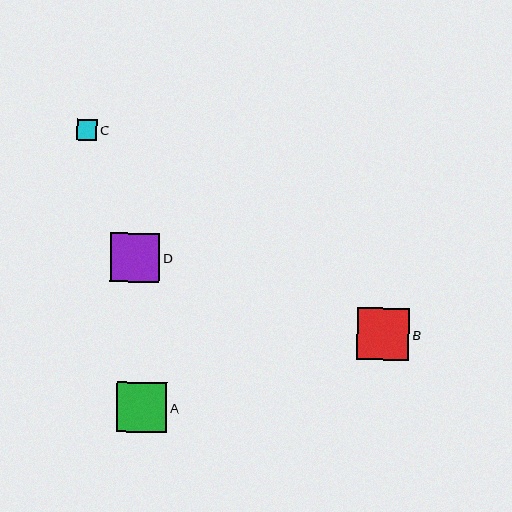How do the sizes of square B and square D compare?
Square B and square D are approximately the same size.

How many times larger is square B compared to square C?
Square B is approximately 2.6 times the size of square C.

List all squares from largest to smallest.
From largest to smallest: B, A, D, C.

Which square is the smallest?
Square C is the smallest with a size of approximately 20 pixels.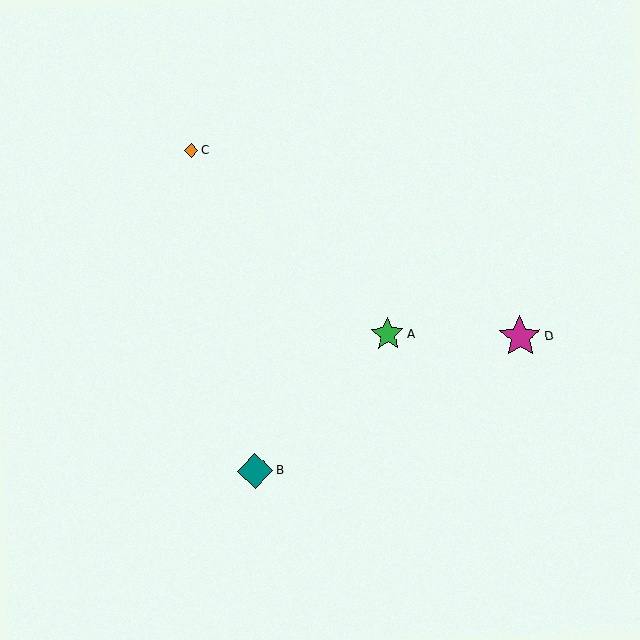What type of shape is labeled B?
Shape B is a teal diamond.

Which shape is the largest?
The magenta star (labeled D) is the largest.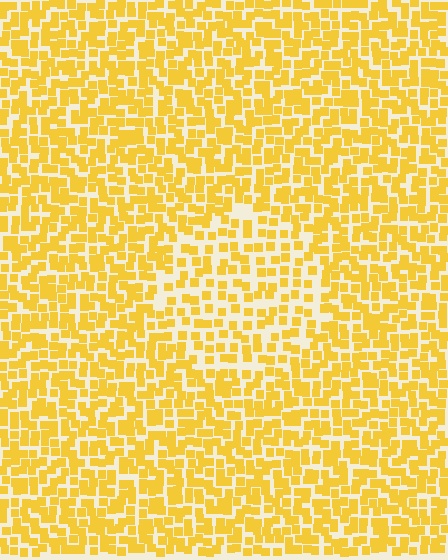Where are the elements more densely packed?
The elements are more densely packed outside the circle boundary.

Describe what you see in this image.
The image contains small yellow elements arranged at two different densities. A circle-shaped region is visible where the elements are less densely packed than the surrounding area.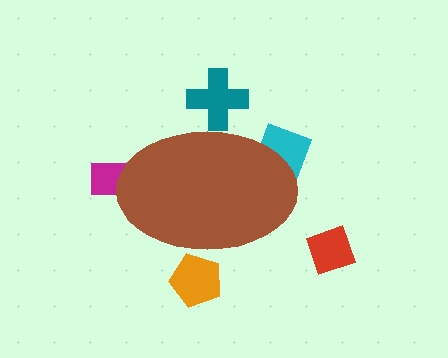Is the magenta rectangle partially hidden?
Yes, the magenta rectangle is partially hidden behind the brown ellipse.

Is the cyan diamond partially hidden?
Yes, the cyan diamond is partially hidden behind the brown ellipse.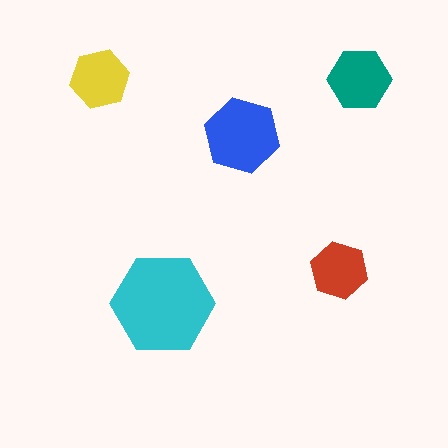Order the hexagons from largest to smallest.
the cyan one, the blue one, the teal one, the yellow one, the red one.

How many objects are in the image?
There are 5 objects in the image.